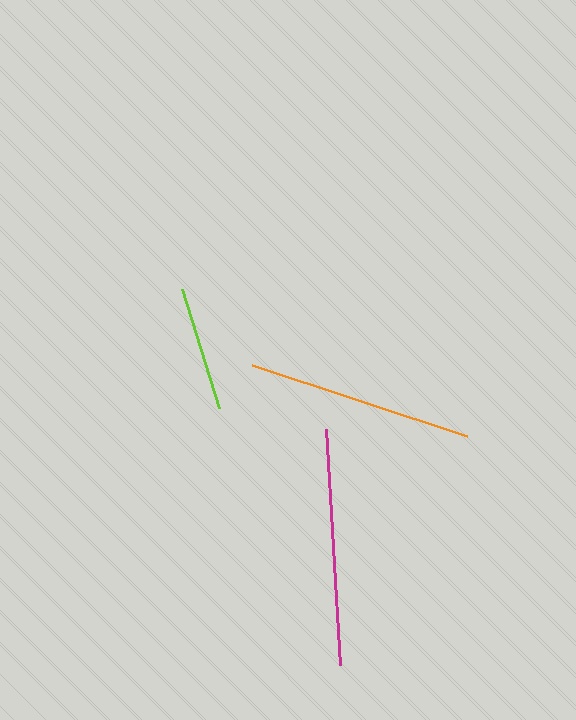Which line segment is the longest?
The magenta line is the longest at approximately 237 pixels.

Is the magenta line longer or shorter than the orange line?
The magenta line is longer than the orange line.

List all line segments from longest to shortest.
From longest to shortest: magenta, orange, lime.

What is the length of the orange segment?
The orange segment is approximately 227 pixels long.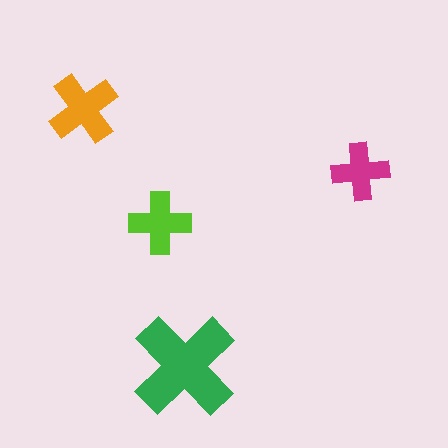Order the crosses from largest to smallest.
the green one, the orange one, the lime one, the magenta one.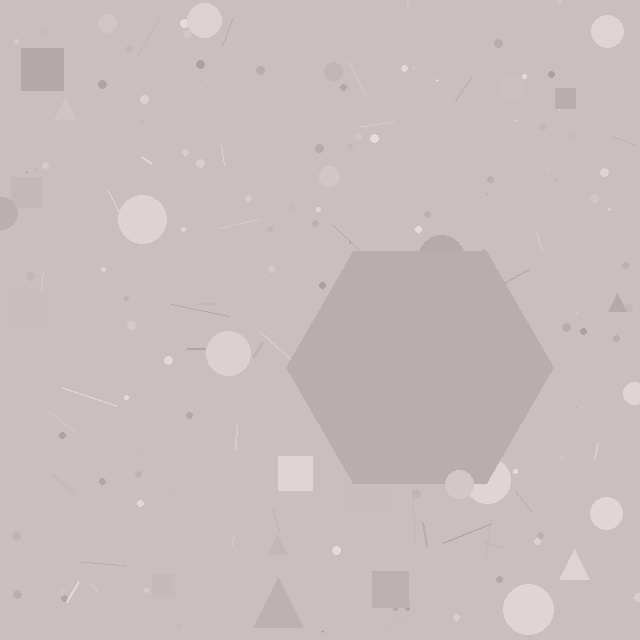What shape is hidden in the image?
A hexagon is hidden in the image.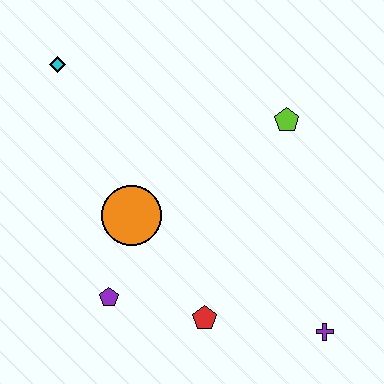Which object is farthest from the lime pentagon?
The purple pentagon is farthest from the lime pentagon.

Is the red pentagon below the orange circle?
Yes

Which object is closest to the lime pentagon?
The orange circle is closest to the lime pentagon.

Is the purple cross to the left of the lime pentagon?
No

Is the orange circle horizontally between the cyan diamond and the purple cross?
Yes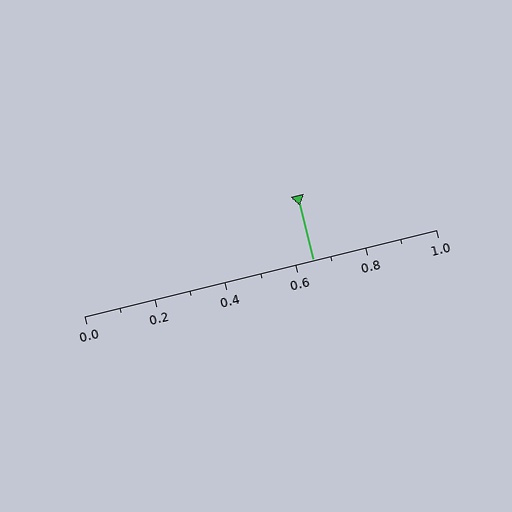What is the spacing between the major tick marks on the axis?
The major ticks are spaced 0.2 apart.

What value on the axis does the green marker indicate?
The marker indicates approximately 0.65.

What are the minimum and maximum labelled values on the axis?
The axis runs from 0.0 to 1.0.